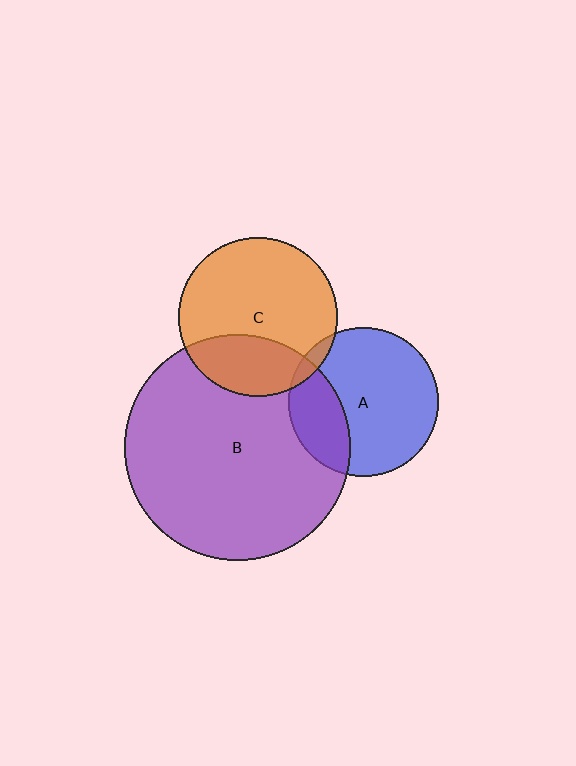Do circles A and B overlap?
Yes.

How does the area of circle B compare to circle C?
Approximately 2.0 times.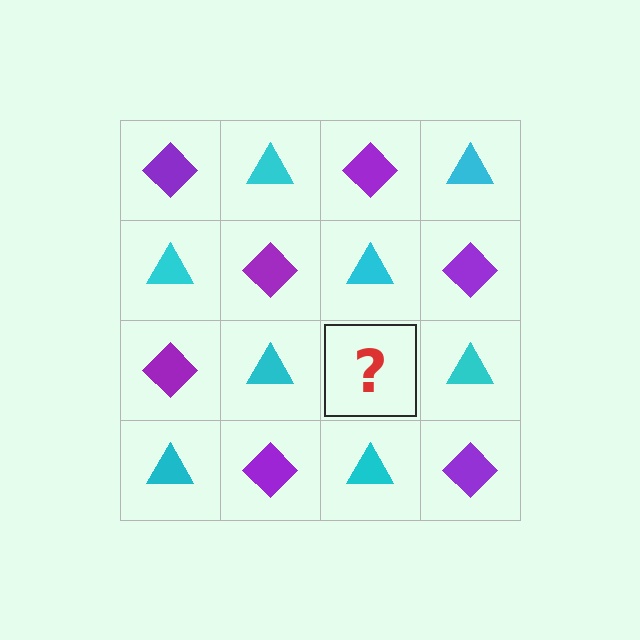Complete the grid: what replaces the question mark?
The question mark should be replaced with a purple diamond.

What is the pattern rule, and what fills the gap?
The rule is that it alternates purple diamond and cyan triangle in a checkerboard pattern. The gap should be filled with a purple diamond.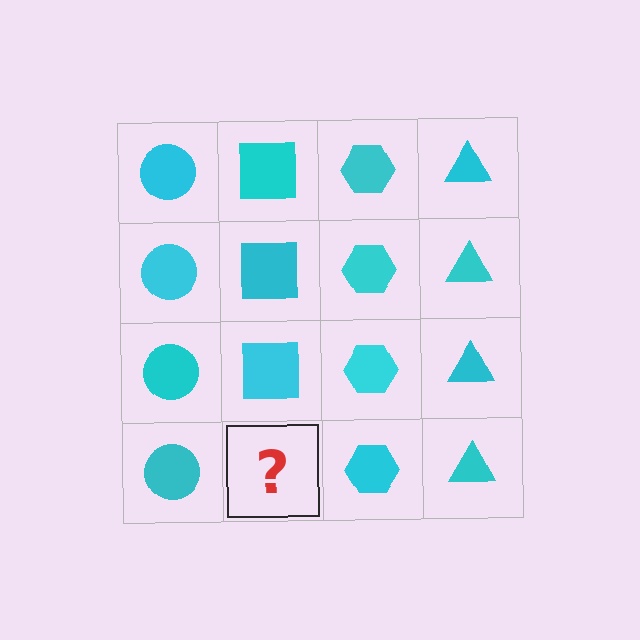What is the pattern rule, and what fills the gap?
The rule is that each column has a consistent shape. The gap should be filled with a cyan square.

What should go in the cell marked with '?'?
The missing cell should contain a cyan square.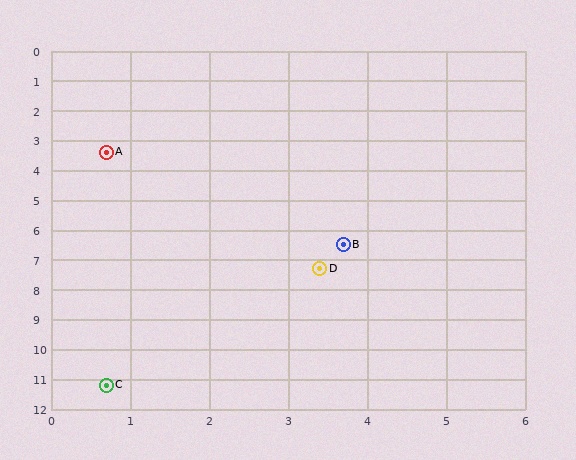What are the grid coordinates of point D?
Point D is at approximately (3.4, 7.3).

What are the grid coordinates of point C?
Point C is at approximately (0.7, 11.2).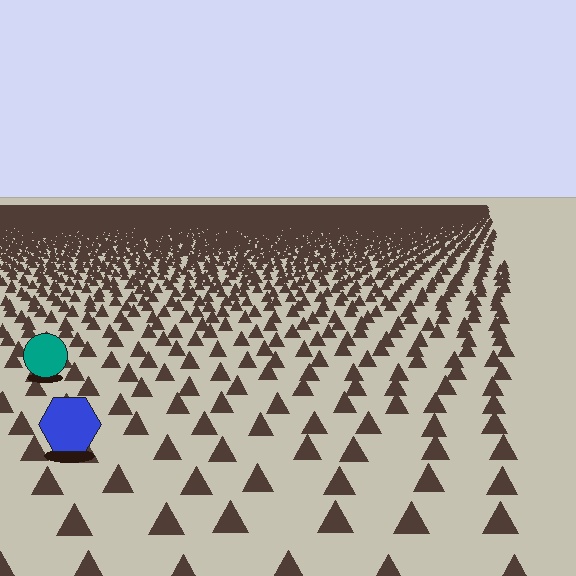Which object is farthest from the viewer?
The teal circle is farthest from the viewer. It appears smaller and the ground texture around it is denser.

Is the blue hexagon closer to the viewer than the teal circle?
Yes. The blue hexagon is closer — you can tell from the texture gradient: the ground texture is coarser near it.